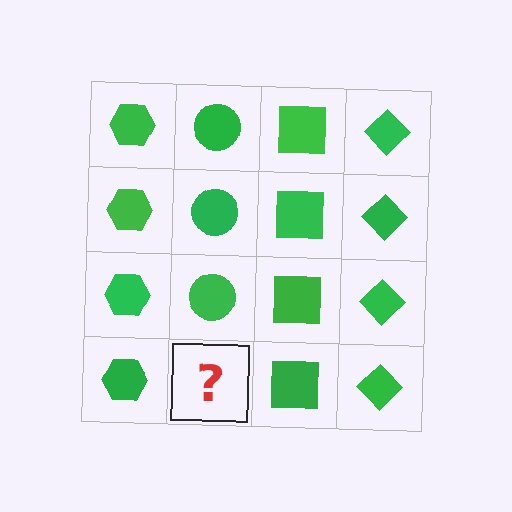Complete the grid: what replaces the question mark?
The question mark should be replaced with a green circle.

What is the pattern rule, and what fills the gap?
The rule is that each column has a consistent shape. The gap should be filled with a green circle.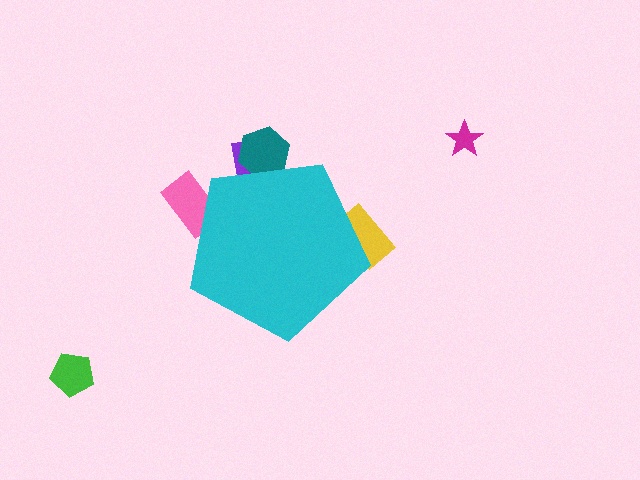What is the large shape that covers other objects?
A cyan pentagon.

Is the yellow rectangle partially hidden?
Yes, the yellow rectangle is partially hidden behind the cyan pentagon.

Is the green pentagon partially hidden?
No, the green pentagon is fully visible.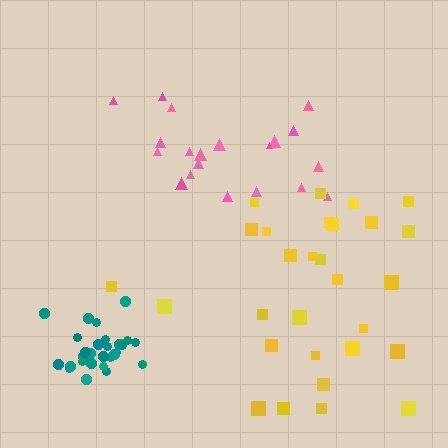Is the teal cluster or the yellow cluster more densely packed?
Teal.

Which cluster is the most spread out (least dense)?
Pink.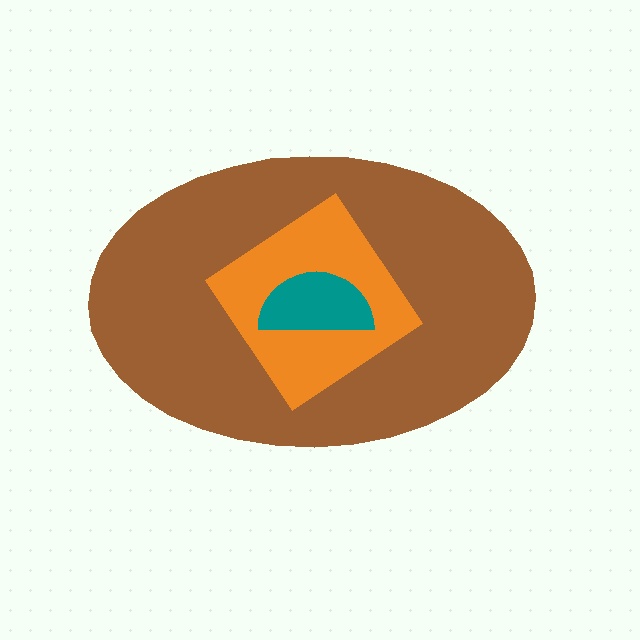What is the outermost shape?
The brown ellipse.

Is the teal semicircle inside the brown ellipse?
Yes.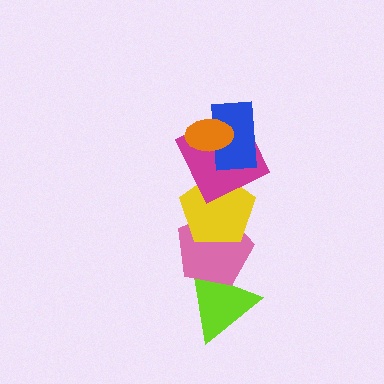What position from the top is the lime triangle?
The lime triangle is 6th from the top.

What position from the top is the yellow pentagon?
The yellow pentagon is 4th from the top.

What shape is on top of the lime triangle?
The pink pentagon is on top of the lime triangle.